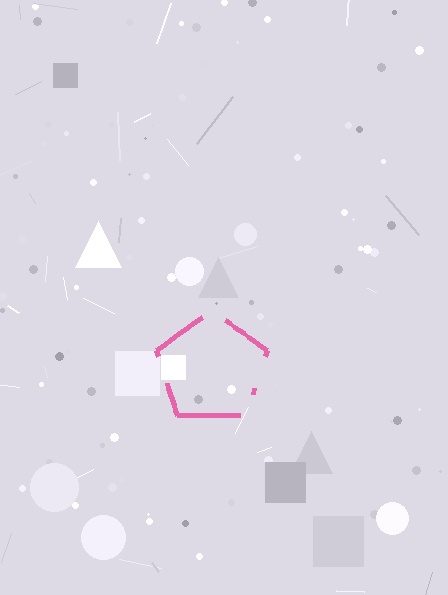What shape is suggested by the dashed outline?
The dashed outline suggests a pentagon.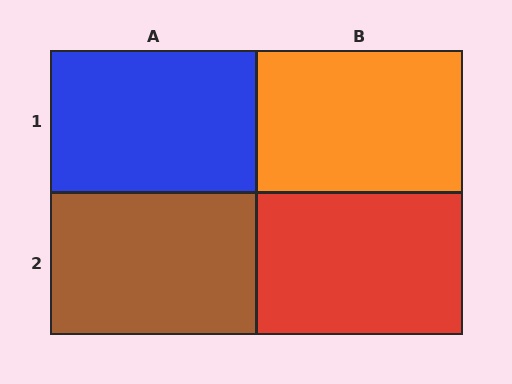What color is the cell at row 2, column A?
Brown.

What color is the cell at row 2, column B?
Red.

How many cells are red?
1 cell is red.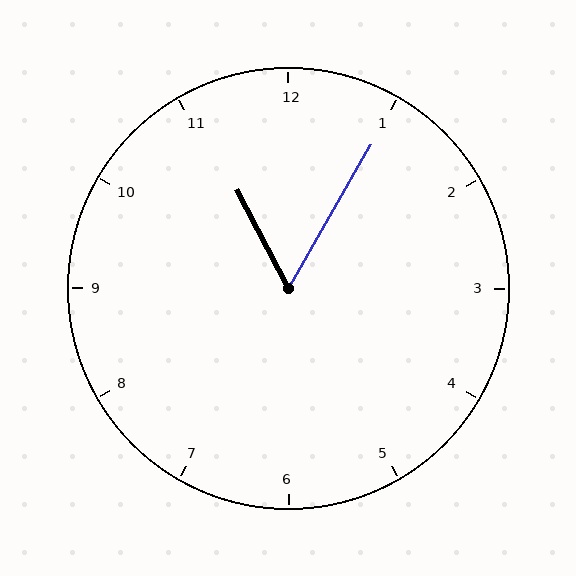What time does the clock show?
11:05.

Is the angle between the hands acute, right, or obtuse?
It is acute.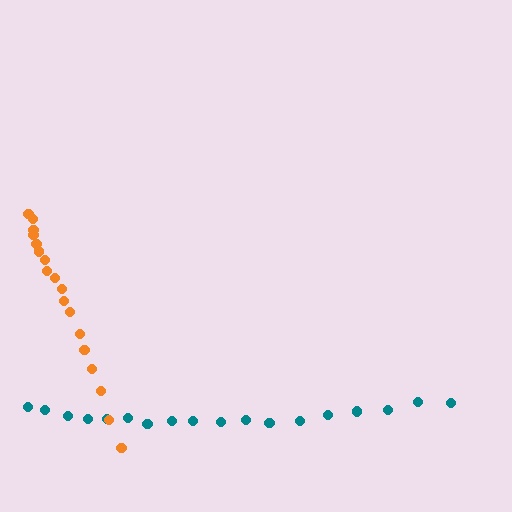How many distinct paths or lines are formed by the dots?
There are 2 distinct paths.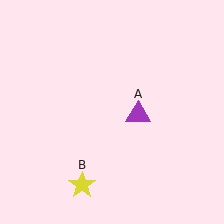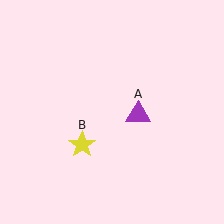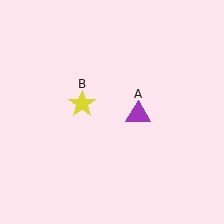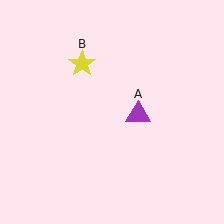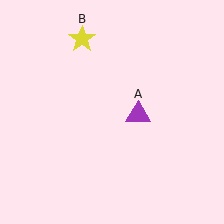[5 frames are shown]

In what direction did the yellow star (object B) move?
The yellow star (object B) moved up.